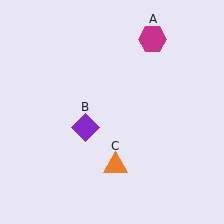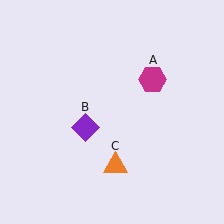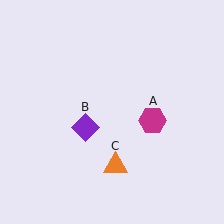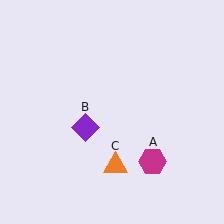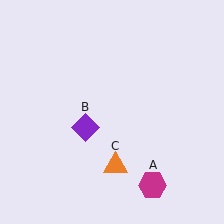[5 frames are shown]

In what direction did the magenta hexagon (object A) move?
The magenta hexagon (object A) moved down.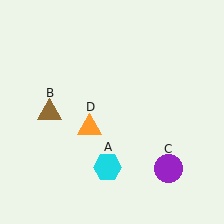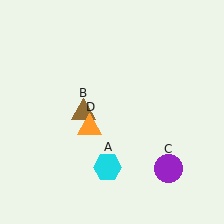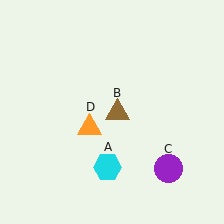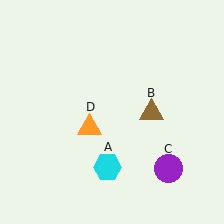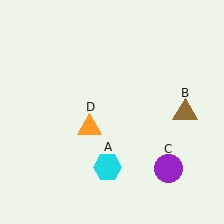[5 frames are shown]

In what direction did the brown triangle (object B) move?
The brown triangle (object B) moved right.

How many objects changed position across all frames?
1 object changed position: brown triangle (object B).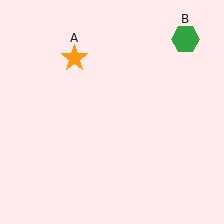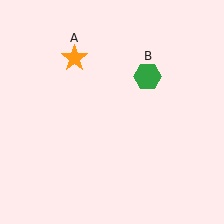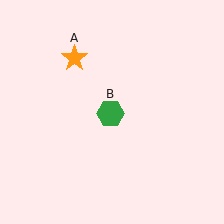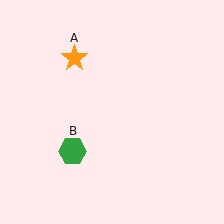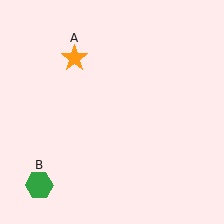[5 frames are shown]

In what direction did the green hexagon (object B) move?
The green hexagon (object B) moved down and to the left.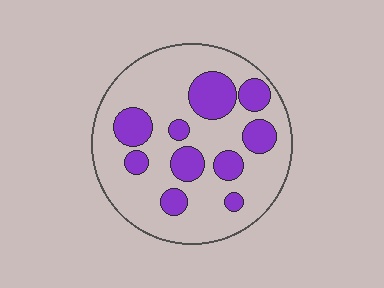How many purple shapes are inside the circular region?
10.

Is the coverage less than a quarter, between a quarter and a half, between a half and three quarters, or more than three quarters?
Between a quarter and a half.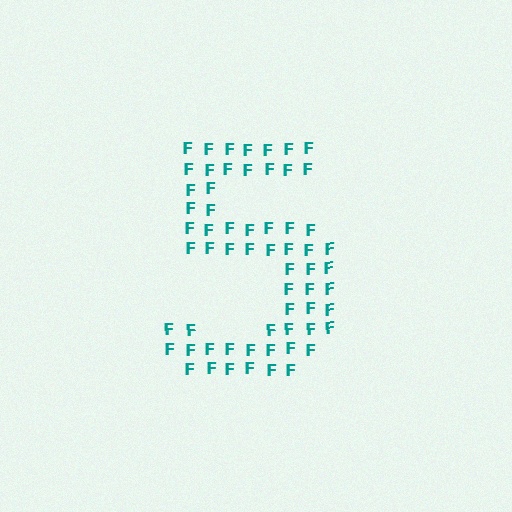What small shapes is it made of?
It is made of small letter F's.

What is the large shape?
The large shape is the digit 5.